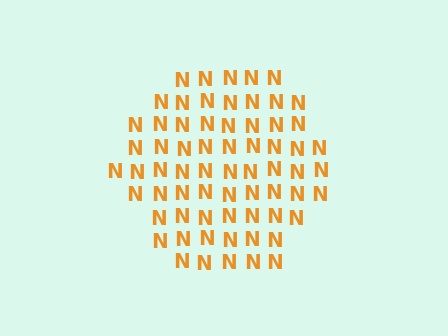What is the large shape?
The large shape is a hexagon.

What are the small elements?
The small elements are letter N's.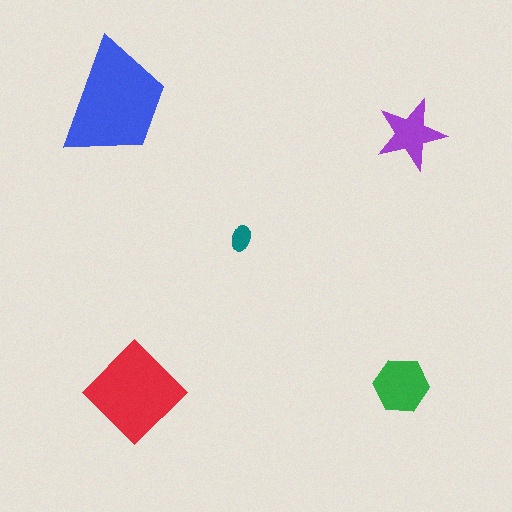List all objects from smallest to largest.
The teal ellipse, the purple star, the green hexagon, the red diamond, the blue trapezoid.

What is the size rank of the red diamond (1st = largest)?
2nd.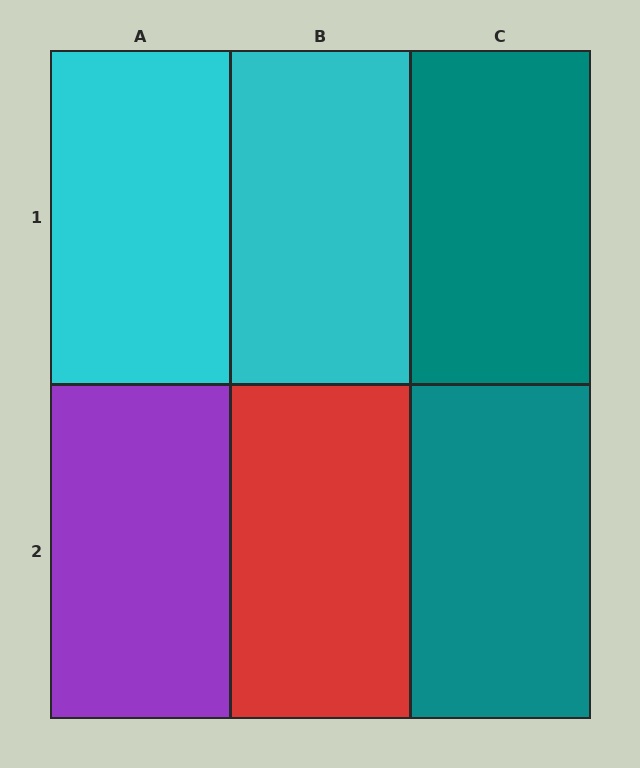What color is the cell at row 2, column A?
Purple.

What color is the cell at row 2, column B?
Red.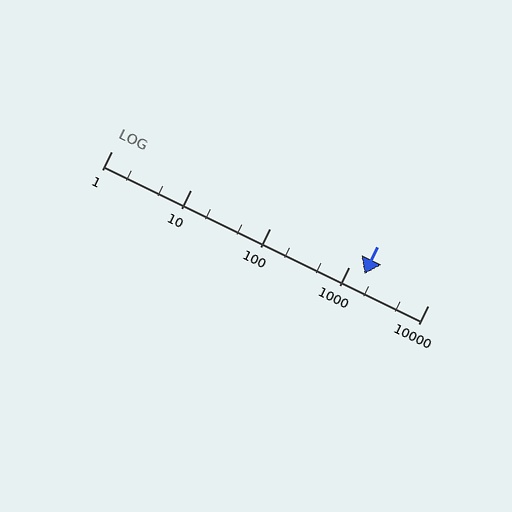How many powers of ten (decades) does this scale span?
The scale spans 4 decades, from 1 to 10000.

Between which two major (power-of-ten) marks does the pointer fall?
The pointer is between 1000 and 10000.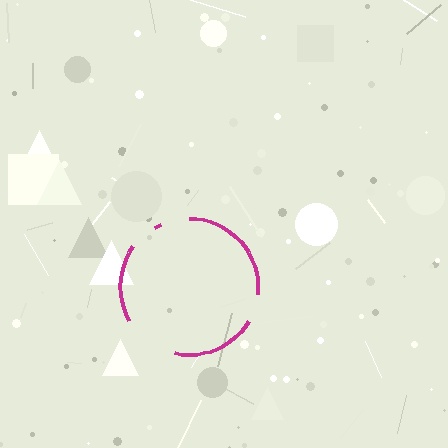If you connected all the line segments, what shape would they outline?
They would outline a circle.